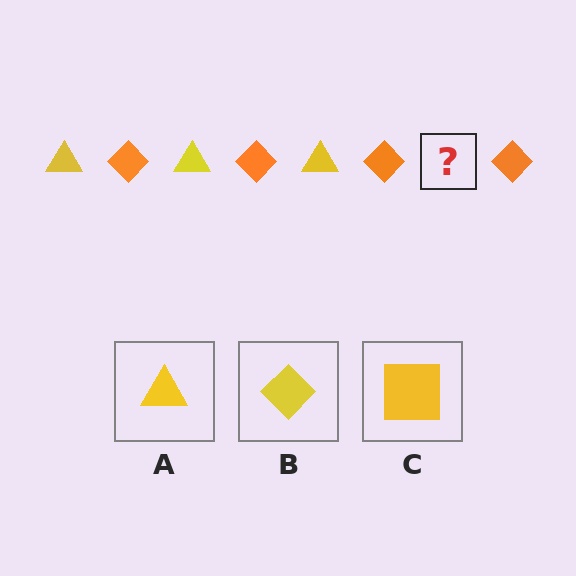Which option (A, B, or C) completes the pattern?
A.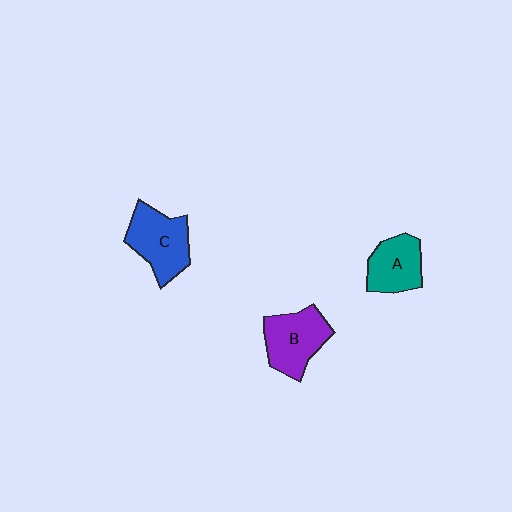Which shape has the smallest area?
Shape A (teal).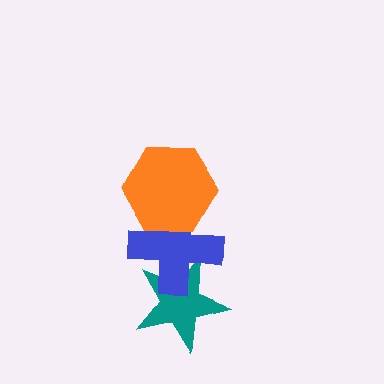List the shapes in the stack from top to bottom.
From top to bottom: the orange hexagon, the blue cross, the teal star.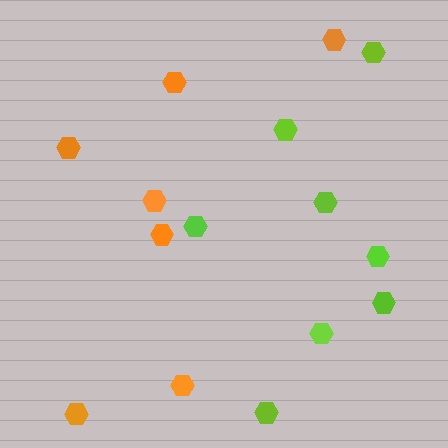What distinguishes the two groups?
There are 2 groups: one group of lime hexagons (8) and one group of orange hexagons (7).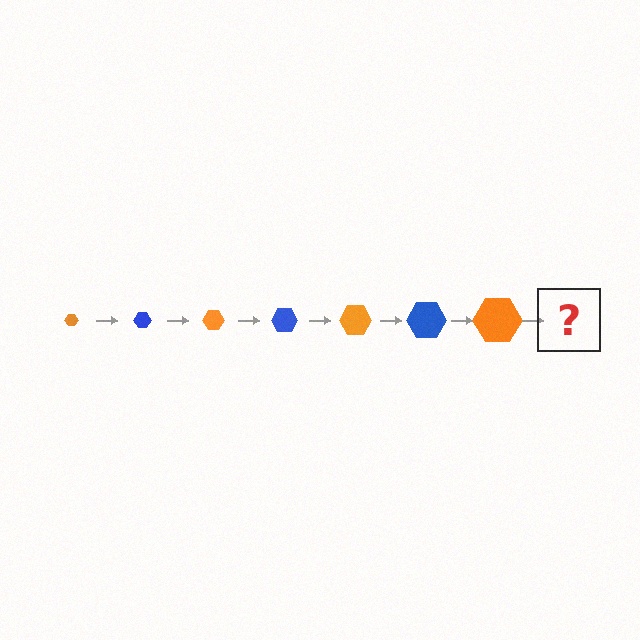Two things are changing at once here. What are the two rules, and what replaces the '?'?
The two rules are that the hexagon grows larger each step and the color cycles through orange and blue. The '?' should be a blue hexagon, larger than the previous one.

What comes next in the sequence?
The next element should be a blue hexagon, larger than the previous one.